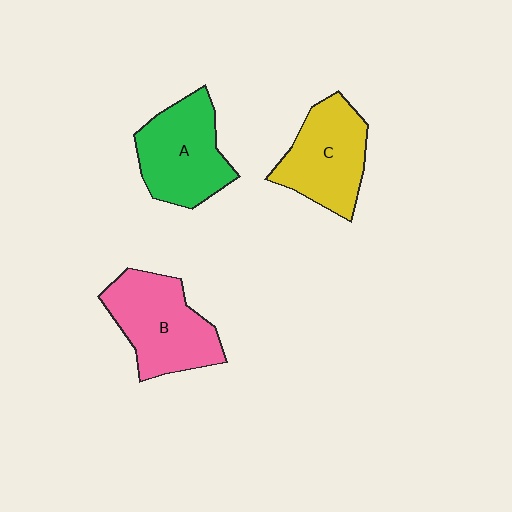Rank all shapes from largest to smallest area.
From largest to smallest: B (pink), A (green), C (yellow).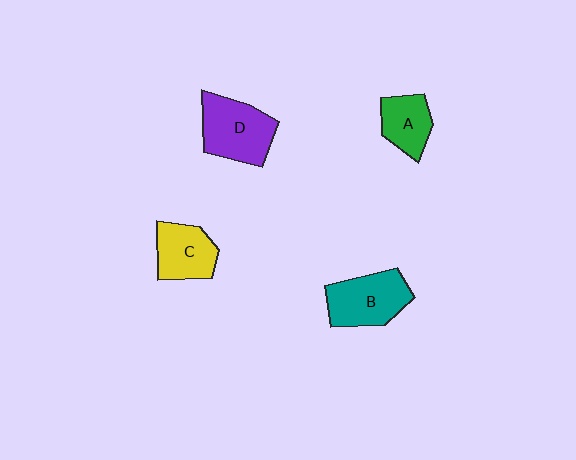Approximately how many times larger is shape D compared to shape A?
Approximately 1.5 times.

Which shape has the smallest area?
Shape A (green).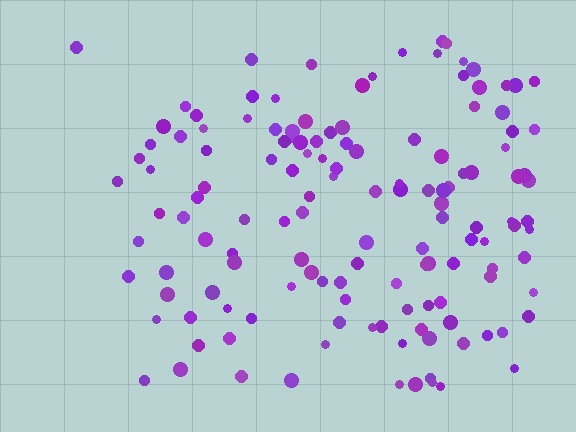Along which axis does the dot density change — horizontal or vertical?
Horizontal.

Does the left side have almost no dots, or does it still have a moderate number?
Still a moderate number, just noticeably fewer than the right.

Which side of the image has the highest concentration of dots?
The right.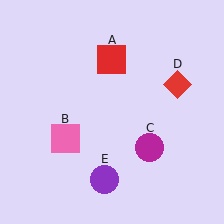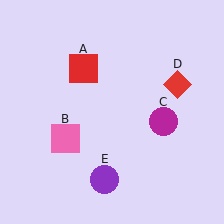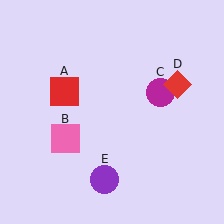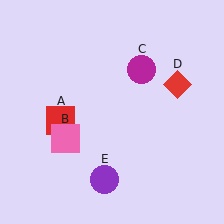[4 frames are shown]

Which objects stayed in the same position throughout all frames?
Pink square (object B) and red diamond (object D) and purple circle (object E) remained stationary.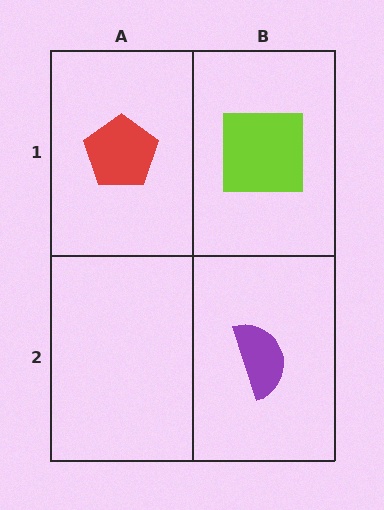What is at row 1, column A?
A red pentagon.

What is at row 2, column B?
A purple semicircle.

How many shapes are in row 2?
1 shape.